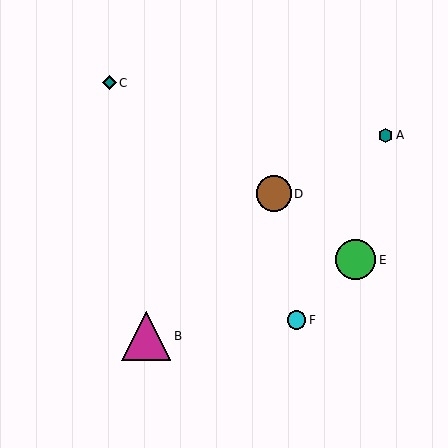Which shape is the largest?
The magenta triangle (labeled B) is the largest.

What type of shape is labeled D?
Shape D is a brown circle.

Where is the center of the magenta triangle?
The center of the magenta triangle is at (146, 336).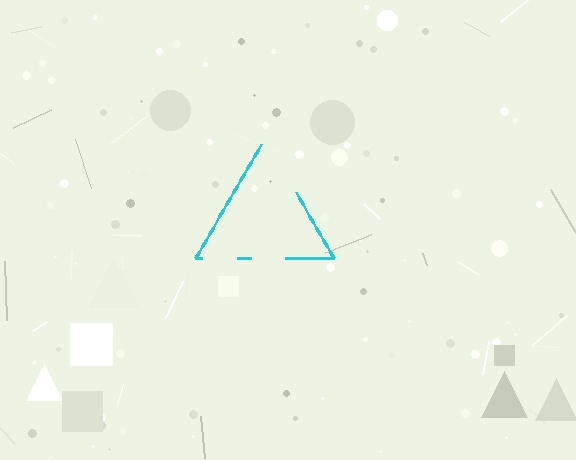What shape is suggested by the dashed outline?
The dashed outline suggests a triangle.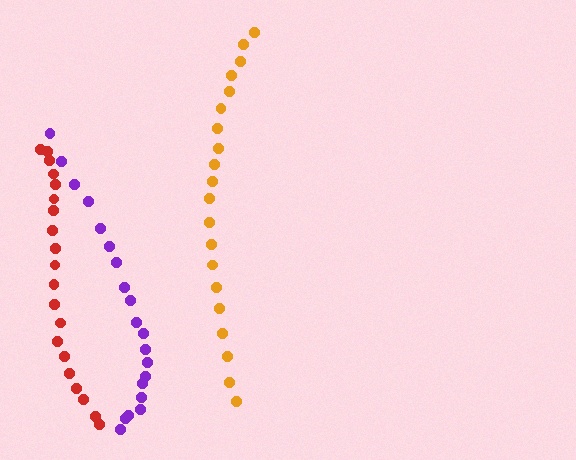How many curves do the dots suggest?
There are 3 distinct paths.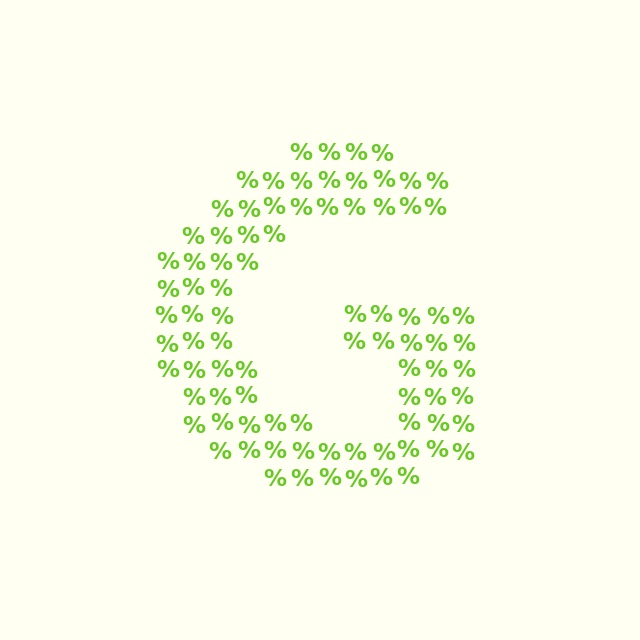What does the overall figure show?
The overall figure shows the letter G.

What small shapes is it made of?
It is made of small percent signs.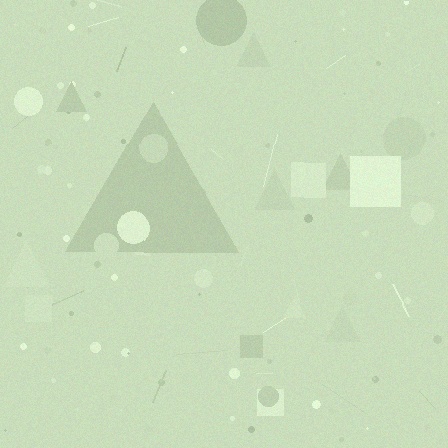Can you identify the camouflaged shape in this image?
The camouflaged shape is a triangle.